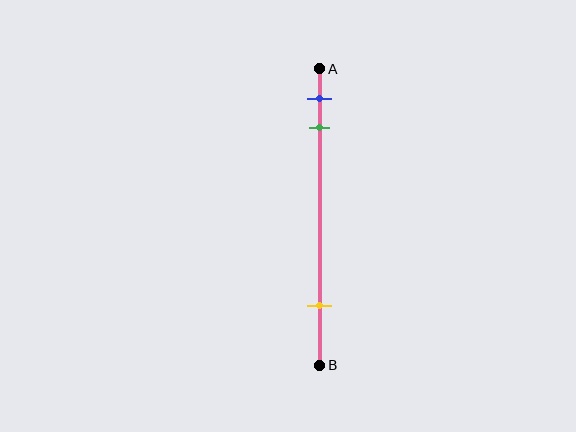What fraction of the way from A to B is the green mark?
The green mark is approximately 20% (0.2) of the way from A to B.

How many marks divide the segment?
There are 3 marks dividing the segment.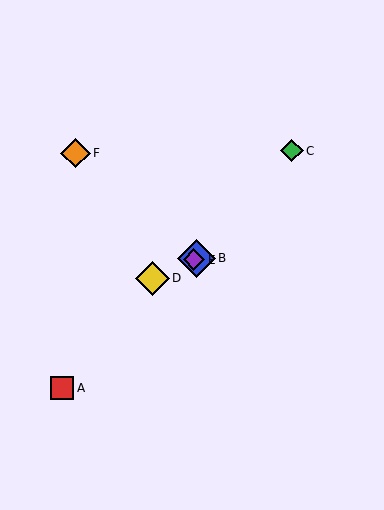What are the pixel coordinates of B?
Object B is at (196, 258).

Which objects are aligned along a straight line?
Objects B, D, E are aligned along a straight line.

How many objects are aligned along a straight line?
3 objects (B, D, E) are aligned along a straight line.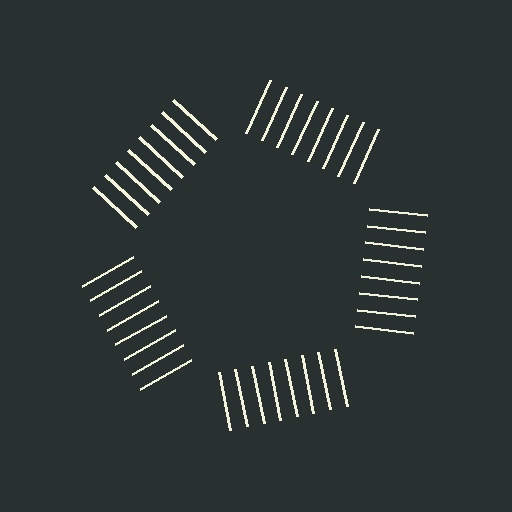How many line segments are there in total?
40 — 8 along each of the 5 edges.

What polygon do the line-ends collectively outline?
An illusory pentagon — the line segments terminate on its edges but no continuous stroke is drawn.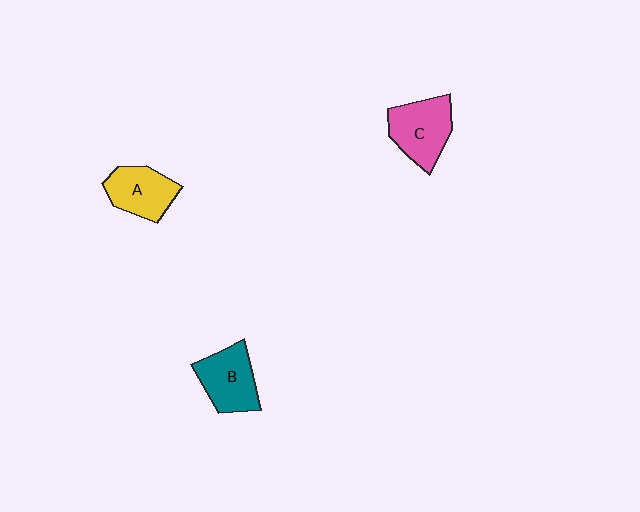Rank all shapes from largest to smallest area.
From largest to smallest: C (pink), B (teal), A (yellow).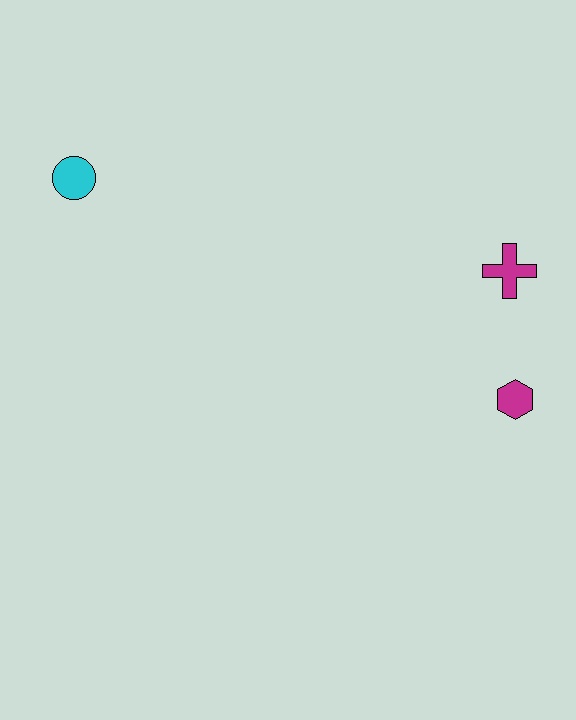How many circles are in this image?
There is 1 circle.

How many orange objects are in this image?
There are no orange objects.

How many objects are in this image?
There are 3 objects.